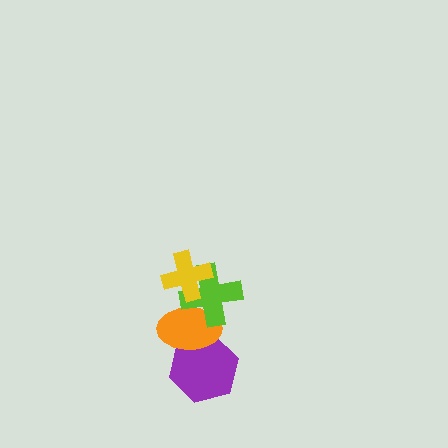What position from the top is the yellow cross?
The yellow cross is 1st from the top.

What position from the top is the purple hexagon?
The purple hexagon is 4th from the top.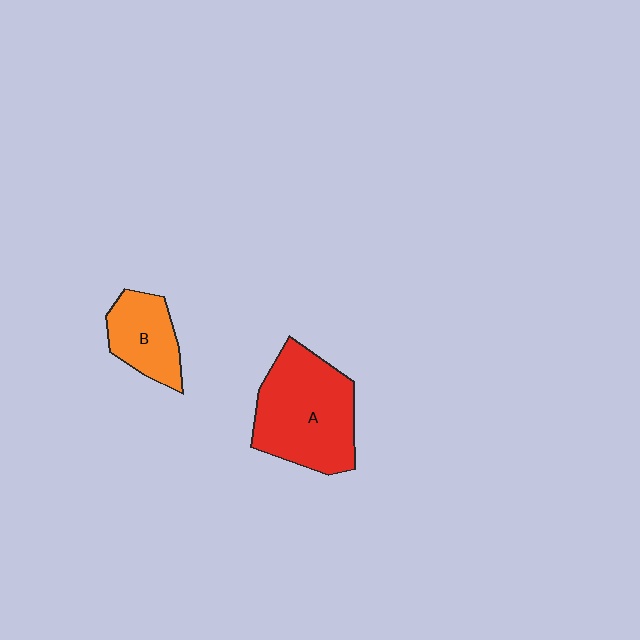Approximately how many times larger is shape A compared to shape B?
Approximately 1.9 times.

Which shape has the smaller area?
Shape B (orange).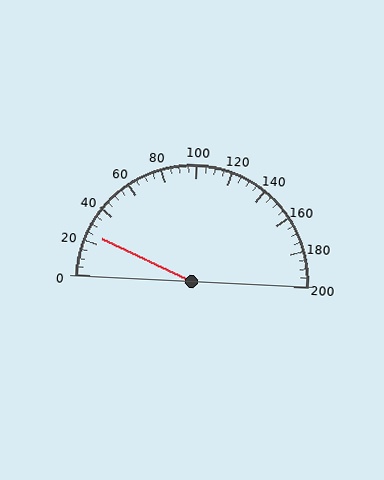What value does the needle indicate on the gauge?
The needle indicates approximately 25.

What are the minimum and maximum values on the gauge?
The gauge ranges from 0 to 200.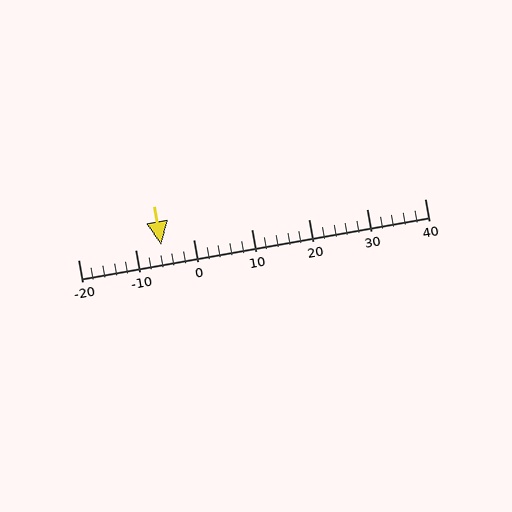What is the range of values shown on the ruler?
The ruler shows values from -20 to 40.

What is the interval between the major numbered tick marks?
The major tick marks are spaced 10 units apart.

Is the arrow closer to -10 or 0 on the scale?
The arrow is closer to -10.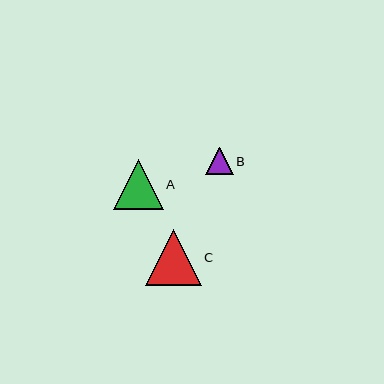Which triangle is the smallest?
Triangle B is the smallest with a size of approximately 28 pixels.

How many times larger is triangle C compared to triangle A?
Triangle C is approximately 1.1 times the size of triangle A.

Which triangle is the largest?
Triangle C is the largest with a size of approximately 55 pixels.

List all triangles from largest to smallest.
From largest to smallest: C, A, B.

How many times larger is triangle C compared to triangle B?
Triangle C is approximately 2.0 times the size of triangle B.